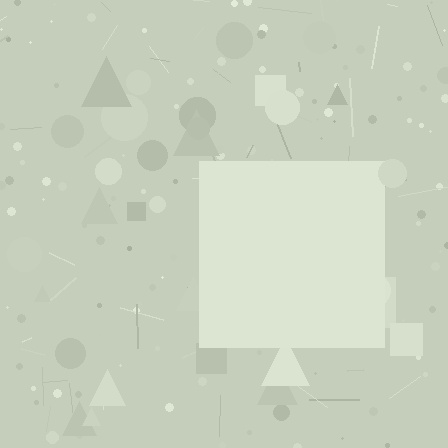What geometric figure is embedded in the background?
A square is embedded in the background.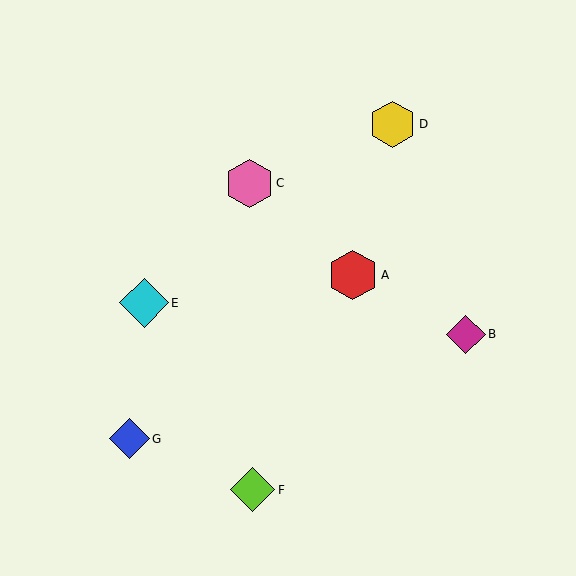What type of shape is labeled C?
Shape C is a pink hexagon.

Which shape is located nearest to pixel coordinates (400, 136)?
The yellow hexagon (labeled D) at (392, 124) is nearest to that location.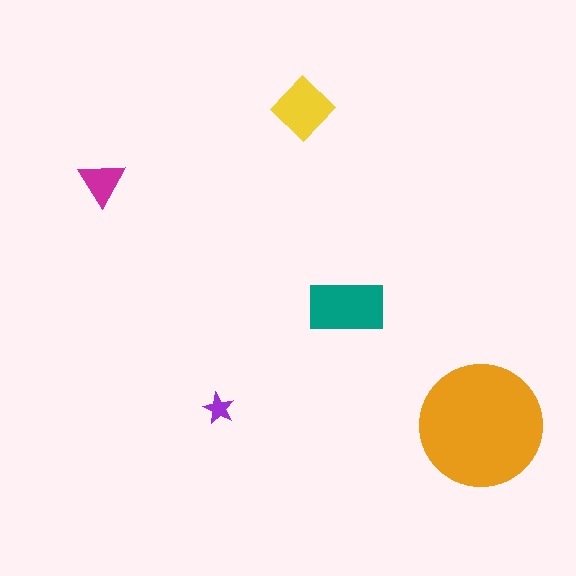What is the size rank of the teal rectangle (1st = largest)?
2nd.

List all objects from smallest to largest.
The purple star, the magenta triangle, the yellow diamond, the teal rectangle, the orange circle.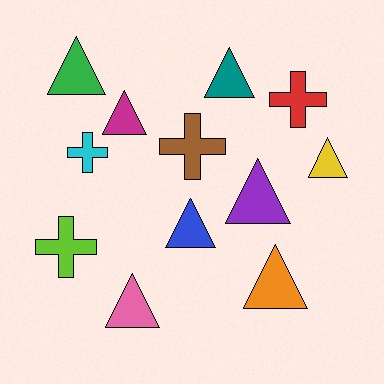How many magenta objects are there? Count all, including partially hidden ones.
There is 1 magenta object.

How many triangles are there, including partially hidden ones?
There are 8 triangles.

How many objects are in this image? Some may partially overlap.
There are 12 objects.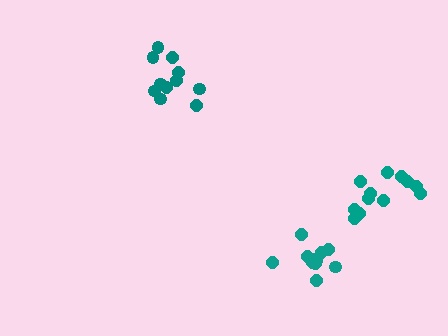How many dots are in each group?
Group 1: 12 dots, Group 2: 11 dots, Group 3: 11 dots (34 total).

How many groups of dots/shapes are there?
There are 3 groups.